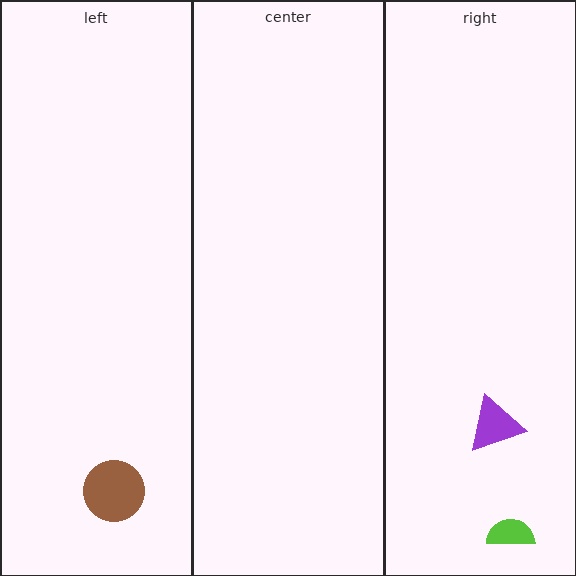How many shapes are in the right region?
2.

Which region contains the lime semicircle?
The right region.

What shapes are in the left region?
The brown circle.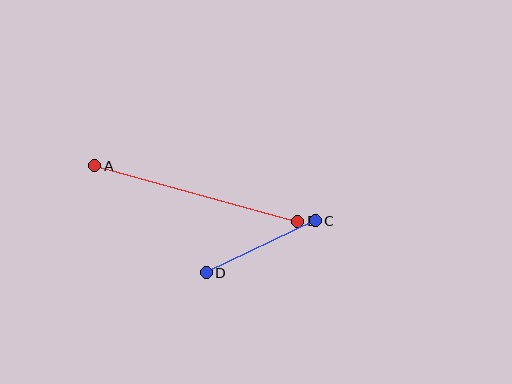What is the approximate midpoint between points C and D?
The midpoint is at approximately (261, 247) pixels.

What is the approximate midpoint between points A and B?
The midpoint is at approximately (196, 194) pixels.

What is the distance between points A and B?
The distance is approximately 210 pixels.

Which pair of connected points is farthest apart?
Points A and B are farthest apart.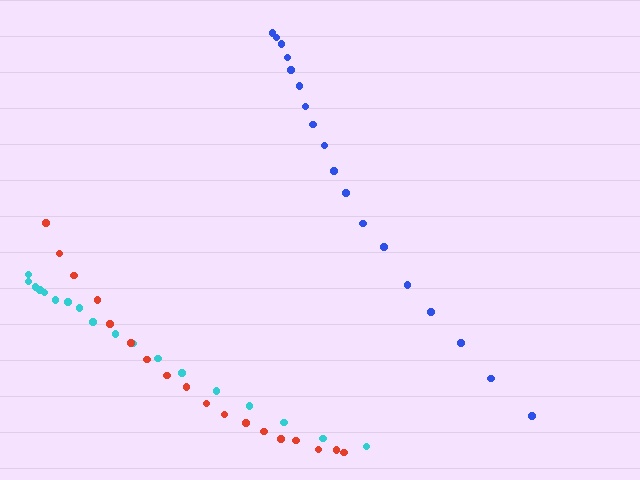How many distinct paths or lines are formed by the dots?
There are 3 distinct paths.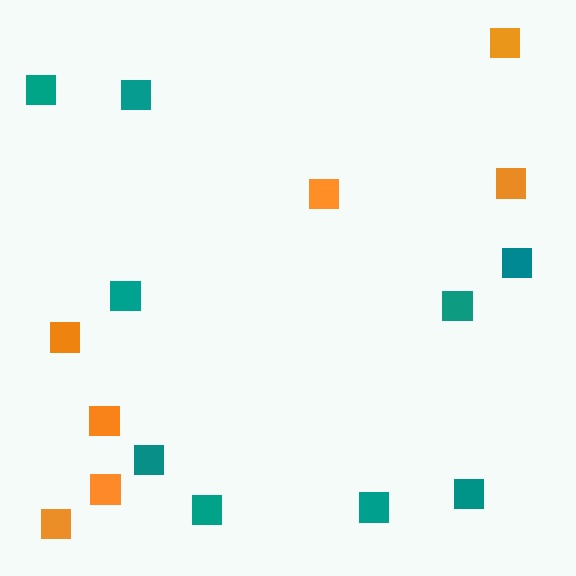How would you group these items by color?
There are 2 groups: one group of orange squares (7) and one group of teal squares (9).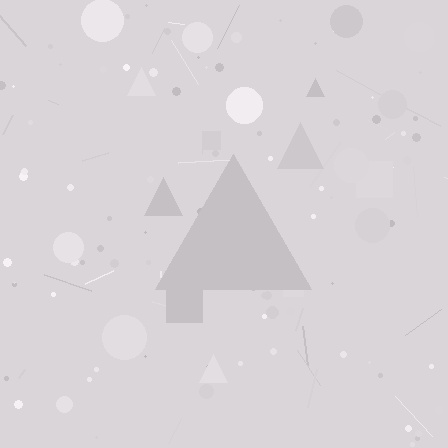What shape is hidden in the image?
A triangle is hidden in the image.